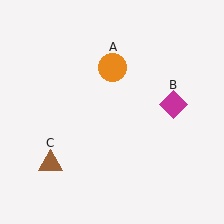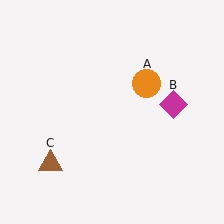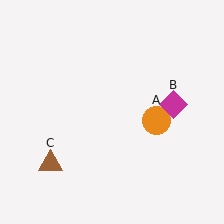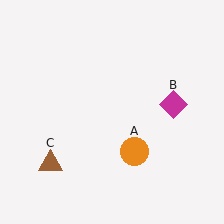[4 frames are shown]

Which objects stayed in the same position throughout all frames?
Magenta diamond (object B) and brown triangle (object C) remained stationary.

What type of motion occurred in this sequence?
The orange circle (object A) rotated clockwise around the center of the scene.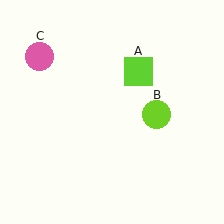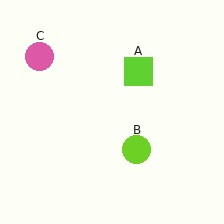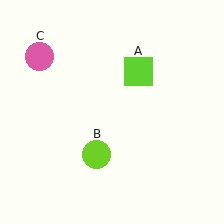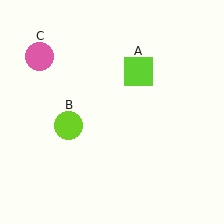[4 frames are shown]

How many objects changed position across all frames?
1 object changed position: lime circle (object B).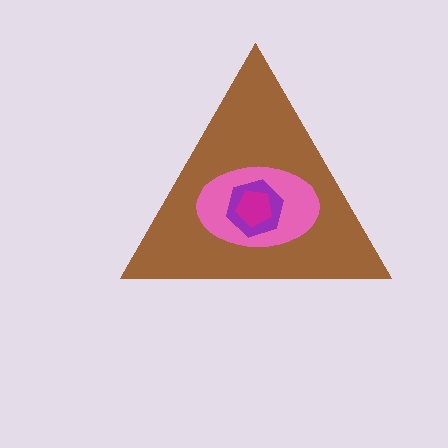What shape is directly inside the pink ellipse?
The purple hexagon.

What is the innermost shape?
The magenta pentagon.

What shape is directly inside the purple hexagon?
The magenta pentagon.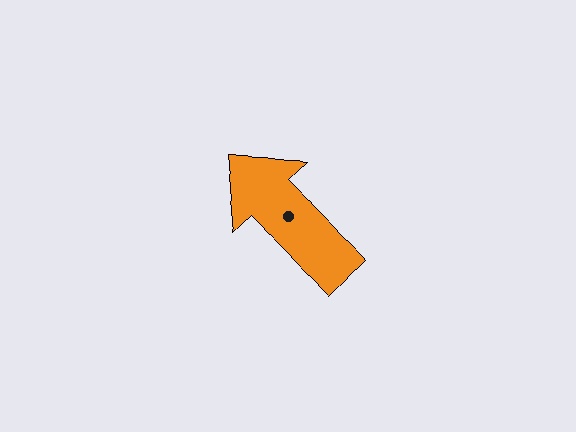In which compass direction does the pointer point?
Northwest.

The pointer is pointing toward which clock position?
Roughly 10 o'clock.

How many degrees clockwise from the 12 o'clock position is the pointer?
Approximately 314 degrees.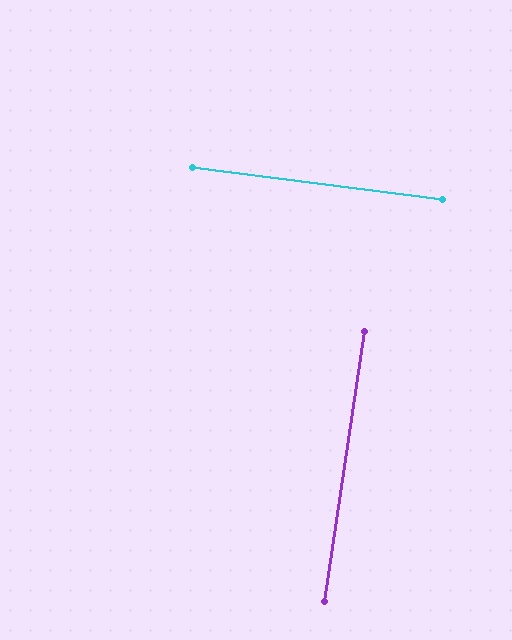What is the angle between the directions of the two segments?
Approximately 89 degrees.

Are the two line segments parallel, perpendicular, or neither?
Perpendicular — they meet at approximately 89°.